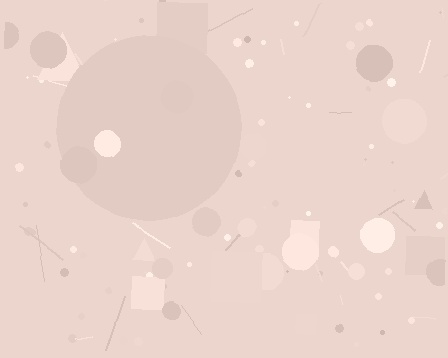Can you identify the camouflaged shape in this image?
The camouflaged shape is a circle.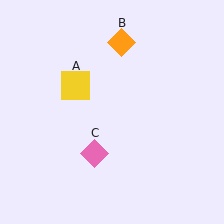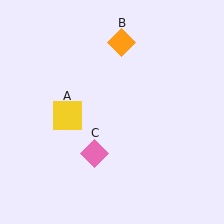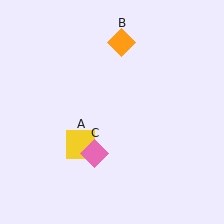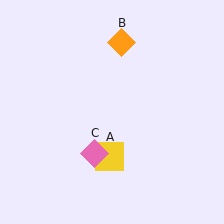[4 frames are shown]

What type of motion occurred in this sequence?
The yellow square (object A) rotated counterclockwise around the center of the scene.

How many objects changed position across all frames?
1 object changed position: yellow square (object A).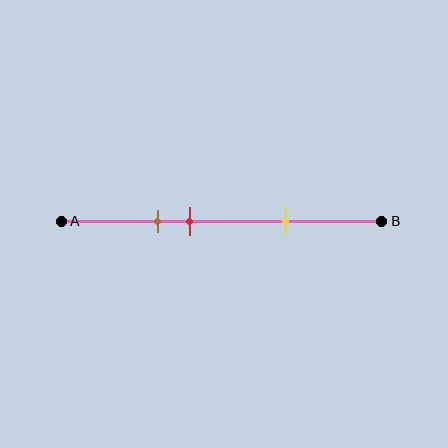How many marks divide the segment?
There are 3 marks dividing the segment.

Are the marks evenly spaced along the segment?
No, the marks are not evenly spaced.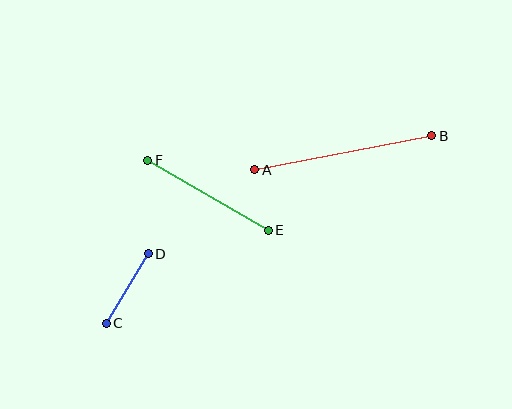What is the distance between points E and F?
The distance is approximately 139 pixels.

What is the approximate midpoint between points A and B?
The midpoint is at approximately (343, 153) pixels.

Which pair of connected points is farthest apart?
Points A and B are farthest apart.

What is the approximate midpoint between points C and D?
The midpoint is at approximately (127, 288) pixels.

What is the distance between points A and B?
The distance is approximately 180 pixels.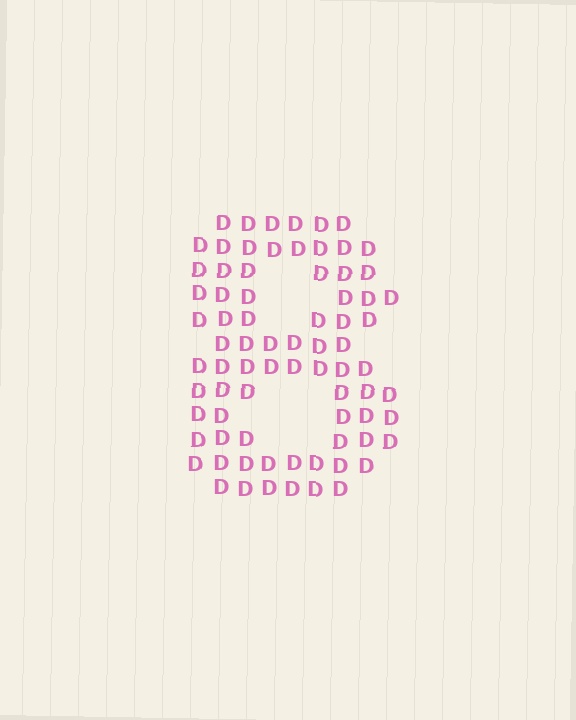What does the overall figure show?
The overall figure shows the digit 8.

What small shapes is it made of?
It is made of small letter D's.